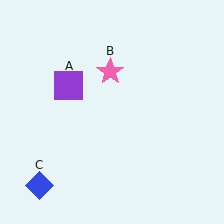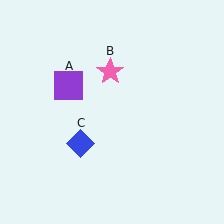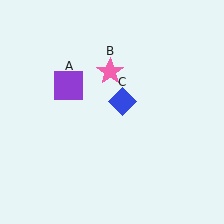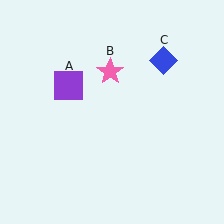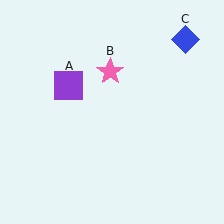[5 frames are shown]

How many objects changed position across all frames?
1 object changed position: blue diamond (object C).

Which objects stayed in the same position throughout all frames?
Purple square (object A) and pink star (object B) remained stationary.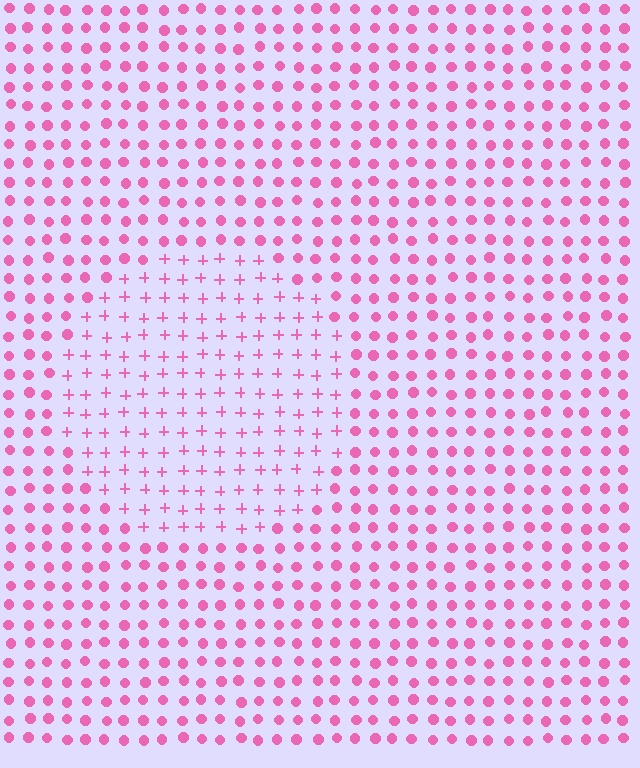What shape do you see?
I see a circle.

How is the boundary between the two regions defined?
The boundary is defined by a change in element shape: plus signs inside vs. circles outside. All elements share the same color and spacing.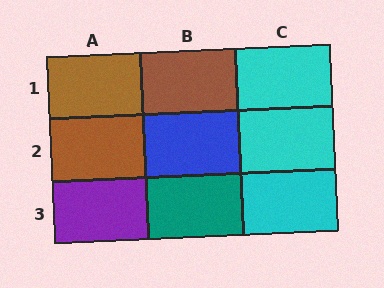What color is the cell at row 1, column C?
Cyan.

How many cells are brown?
3 cells are brown.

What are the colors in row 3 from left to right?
Purple, teal, cyan.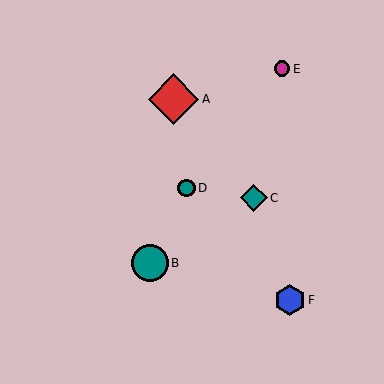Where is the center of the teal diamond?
The center of the teal diamond is at (254, 198).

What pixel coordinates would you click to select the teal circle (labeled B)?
Click at (150, 263) to select the teal circle B.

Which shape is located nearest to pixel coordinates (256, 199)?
The teal diamond (labeled C) at (254, 198) is nearest to that location.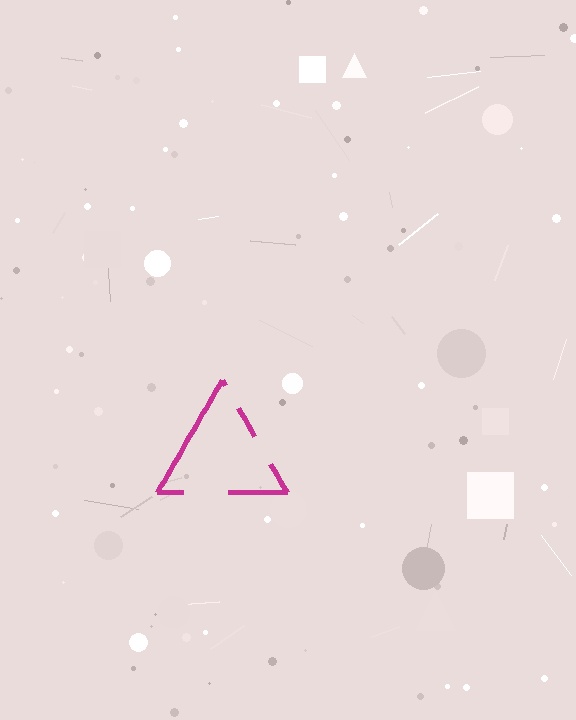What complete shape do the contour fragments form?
The contour fragments form a triangle.